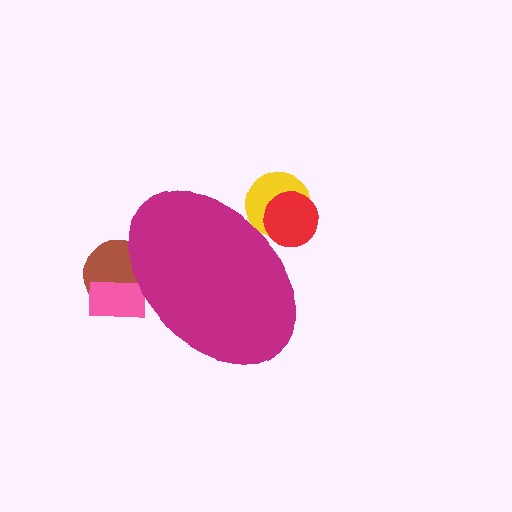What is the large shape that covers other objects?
A magenta ellipse.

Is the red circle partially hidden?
Yes, the red circle is partially hidden behind the magenta ellipse.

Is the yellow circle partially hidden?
Yes, the yellow circle is partially hidden behind the magenta ellipse.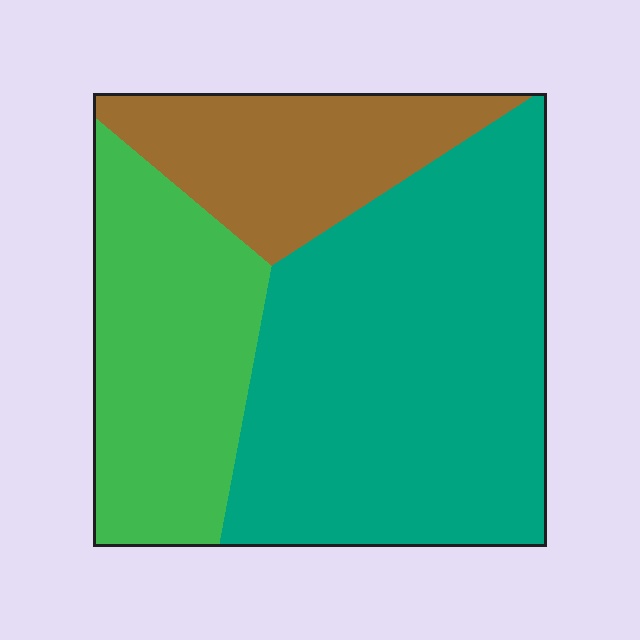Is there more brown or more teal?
Teal.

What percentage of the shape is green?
Green takes up about one quarter (1/4) of the shape.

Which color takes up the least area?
Brown, at roughly 20%.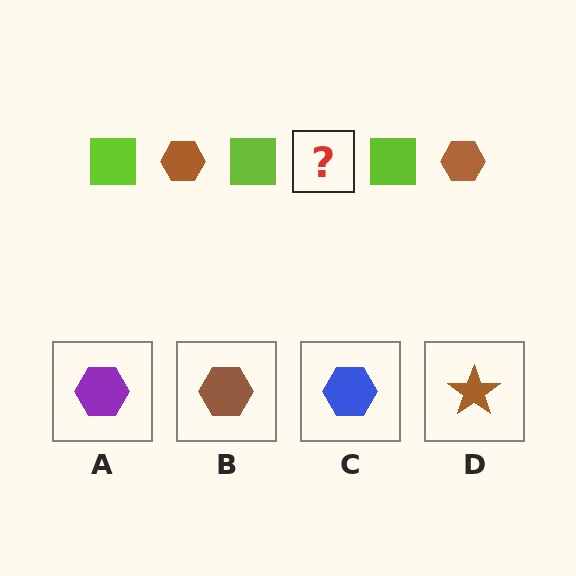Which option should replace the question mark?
Option B.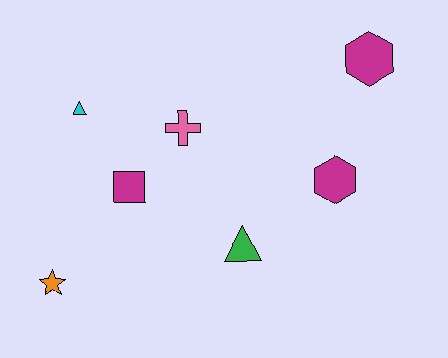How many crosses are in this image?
There is 1 cross.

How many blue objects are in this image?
There are no blue objects.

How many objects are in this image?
There are 7 objects.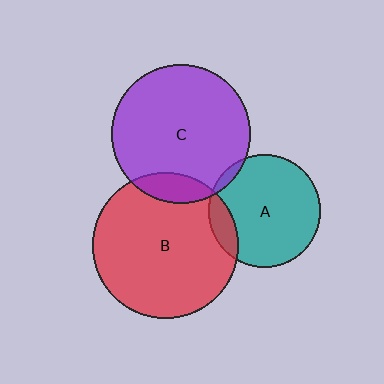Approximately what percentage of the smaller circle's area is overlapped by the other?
Approximately 5%.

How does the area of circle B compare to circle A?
Approximately 1.7 times.